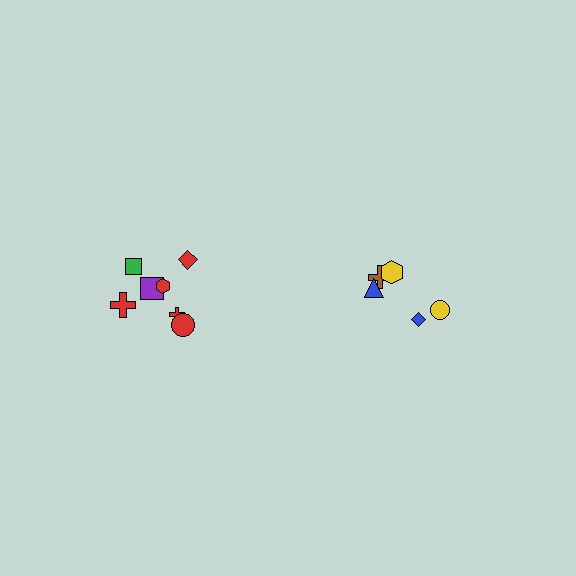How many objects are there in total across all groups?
There are 12 objects.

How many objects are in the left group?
There are 7 objects.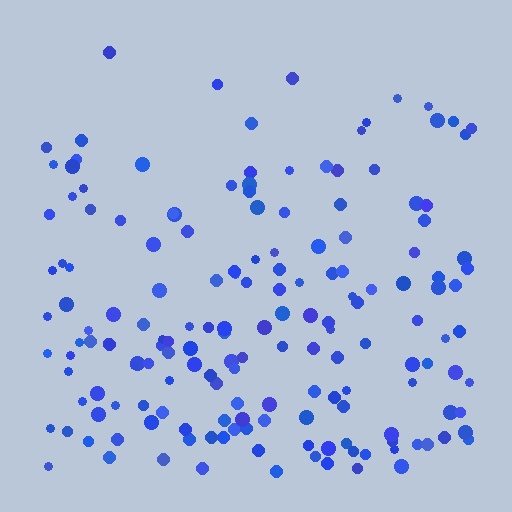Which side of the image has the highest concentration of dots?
The bottom.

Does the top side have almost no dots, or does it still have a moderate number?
Still a moderate number, just noticeably fewer than the bottom.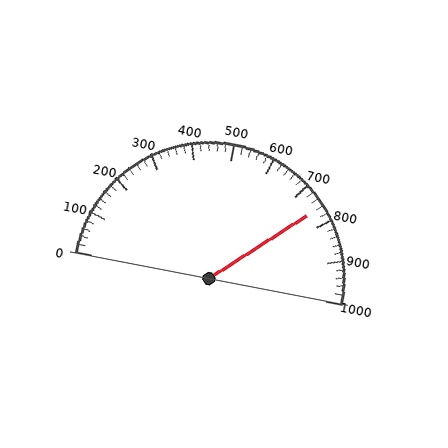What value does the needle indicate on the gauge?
The needle indicates approximately 760.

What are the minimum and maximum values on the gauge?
The gauge ranges from 0 to 1000.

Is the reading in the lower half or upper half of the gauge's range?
The reading is in the upper half of the range (0 to 1000).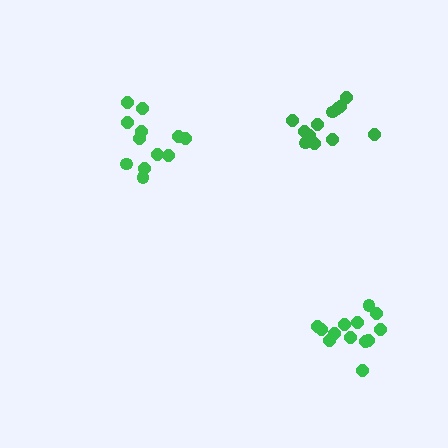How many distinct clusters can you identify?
There are 3 distinct clusters.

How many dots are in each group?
Group 1: 12 dots, Group 2: 13 dots, Group 3: 12 dots (37 total).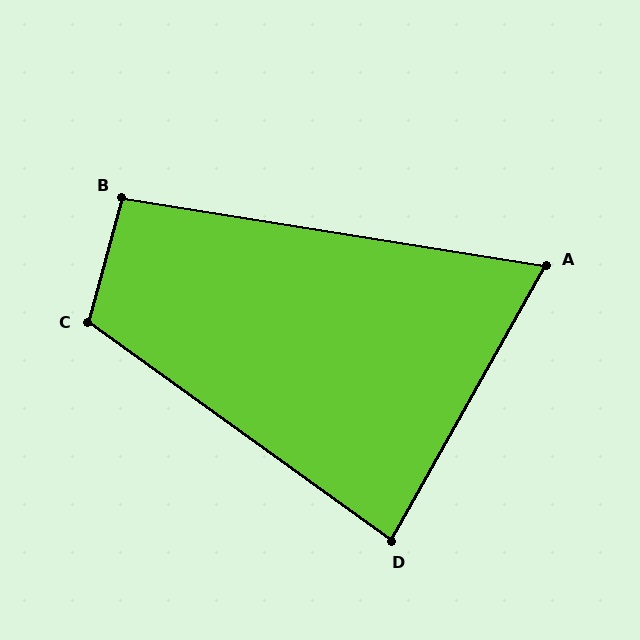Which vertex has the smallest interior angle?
A, at approximately 70 degrees.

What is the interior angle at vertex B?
Approximately 97 degrees (obtuse).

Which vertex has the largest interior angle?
C, at approximately 110 degrees.